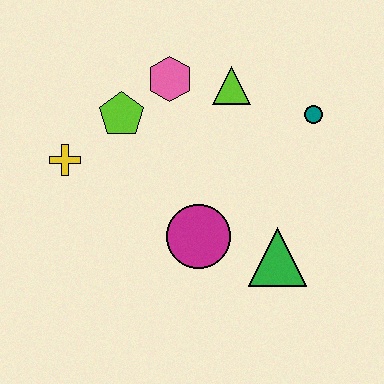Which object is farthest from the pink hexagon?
The green triangle is farthest from the pink hexagon.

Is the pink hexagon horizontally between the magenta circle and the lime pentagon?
Yes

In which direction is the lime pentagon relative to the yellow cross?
The lime pentagon is to the right of the yellow cross.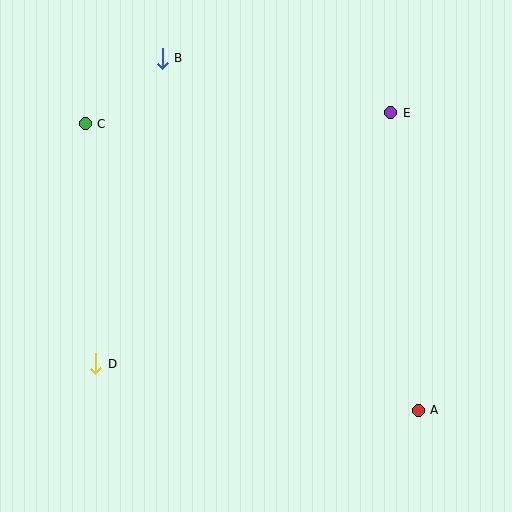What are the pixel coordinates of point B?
Point B is at (162, 58).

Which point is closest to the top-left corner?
Point C is closest to the top-left corner.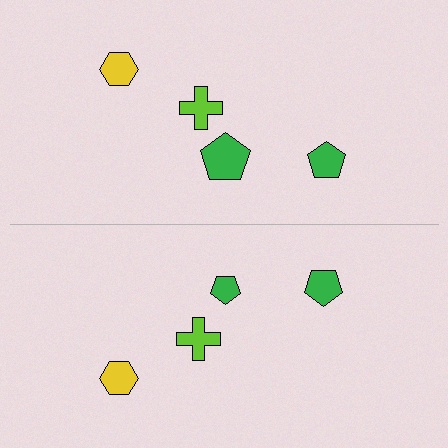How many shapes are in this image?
There are 8 shapes in this image.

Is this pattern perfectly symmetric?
No, the pattern is not perfectly symmetric. The green pentagon on the bottom side has a different size than its mirror counterpart.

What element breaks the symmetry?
The green pentagon on the bottom side has a different size than its mirror counterpart.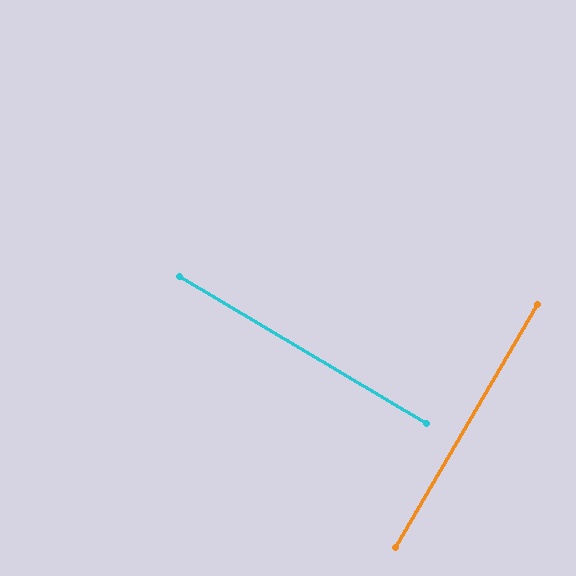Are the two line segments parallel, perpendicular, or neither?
Perpendicular — they meet at approximately 89°.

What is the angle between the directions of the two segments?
Approximately 89 degrees.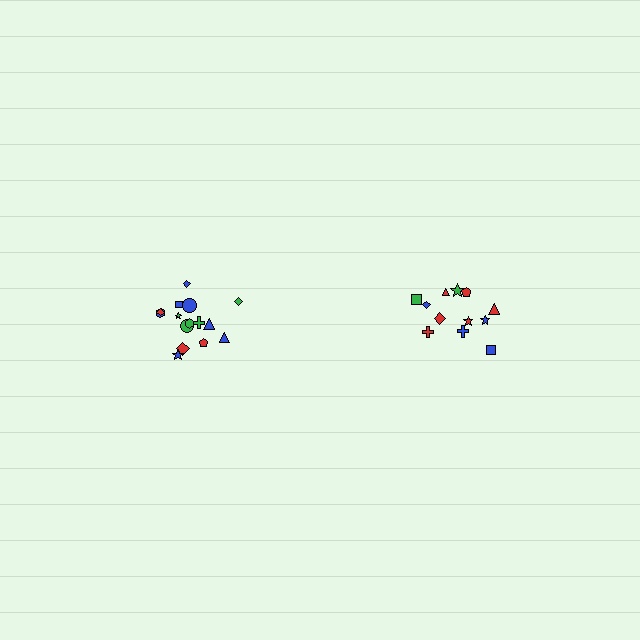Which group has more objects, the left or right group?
The left group.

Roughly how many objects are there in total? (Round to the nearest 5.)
Roughly 25 objects in total.